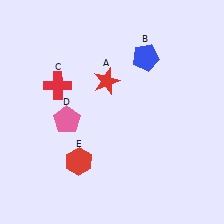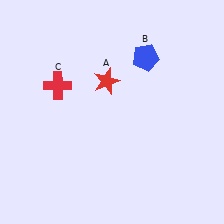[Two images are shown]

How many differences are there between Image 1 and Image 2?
There are 2 differences between the two images.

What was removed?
The red hexagon (E), the pink pentagon (D) were removed in Image 2.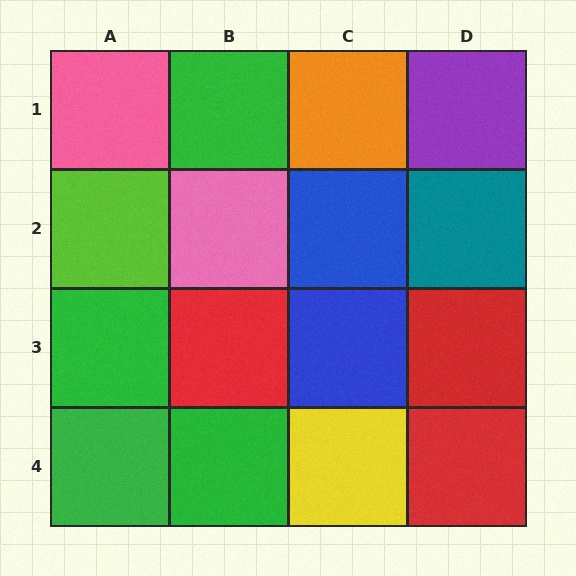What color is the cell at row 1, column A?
Pink.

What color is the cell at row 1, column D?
Purple.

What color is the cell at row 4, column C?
Yellow.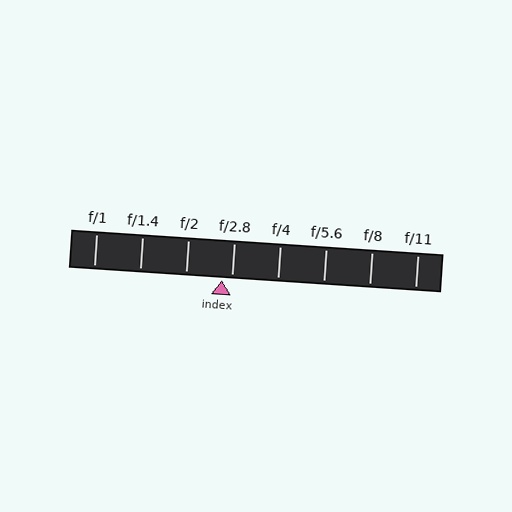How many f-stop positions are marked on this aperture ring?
There are 8 f-stop positions marked.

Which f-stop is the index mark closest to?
The index mark is closest to f/2.8.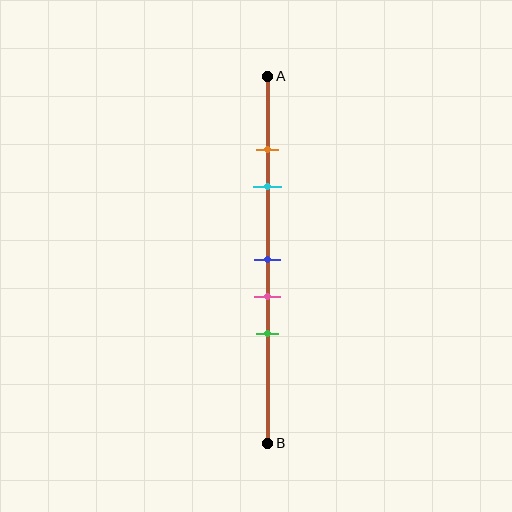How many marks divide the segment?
There are 5 marks dividing the segment.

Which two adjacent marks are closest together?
The orange and cyan marks are the closest adjacent pair.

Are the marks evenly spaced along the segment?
No, the marks are not evenly spaced.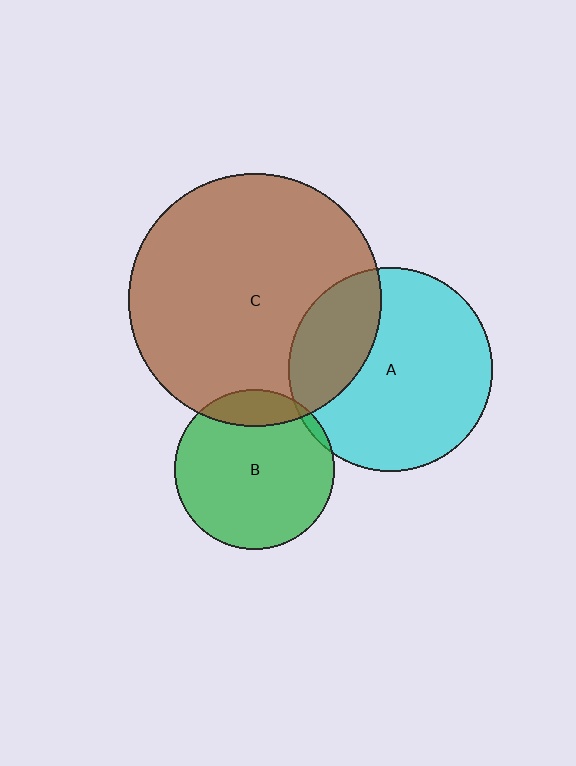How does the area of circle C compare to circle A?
Approximately 1.5 times.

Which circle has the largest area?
Circle C (brown).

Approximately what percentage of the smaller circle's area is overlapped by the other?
Approximately 25%.